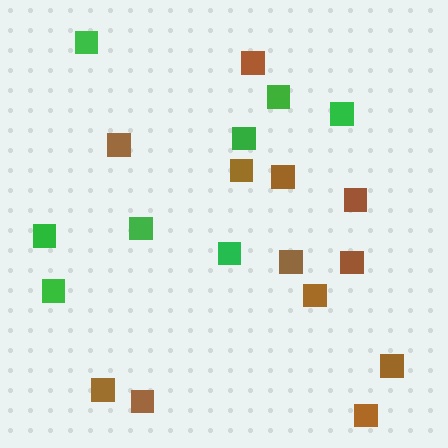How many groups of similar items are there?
There are 2 groups: one group of brown squares (12) and one group of green squares (8).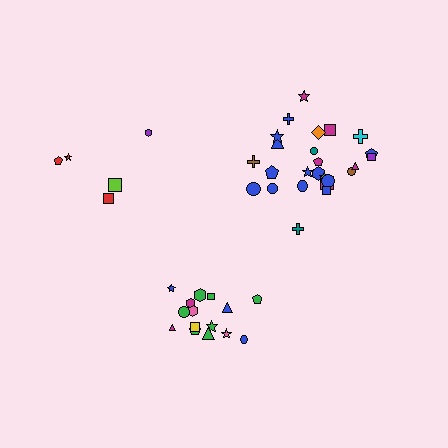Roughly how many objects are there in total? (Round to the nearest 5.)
Roughly 45 objects in total.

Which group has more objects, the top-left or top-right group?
The top-right group.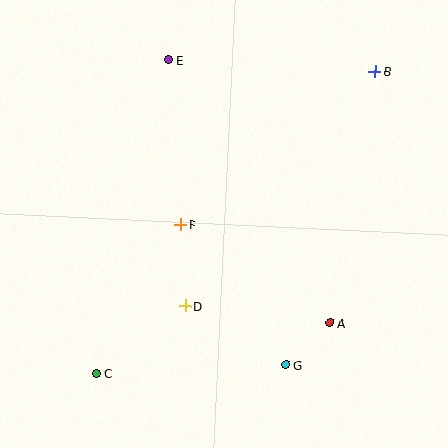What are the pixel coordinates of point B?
Point B is at (375, 71).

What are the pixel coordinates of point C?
Point C is at (96, 373).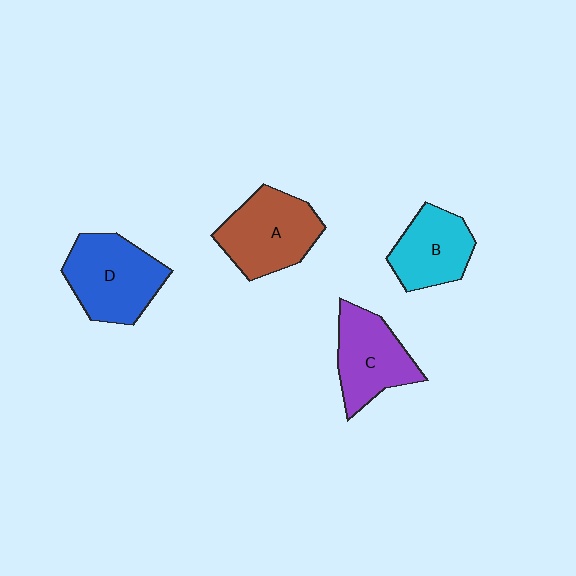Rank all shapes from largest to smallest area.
From largest to smallest: D (blue), A (brown), C (purple), B (cyan).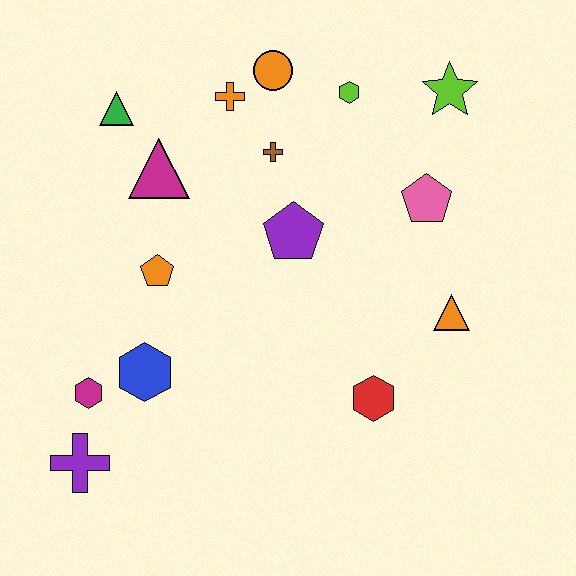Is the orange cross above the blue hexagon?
Yes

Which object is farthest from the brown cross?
The purple cross is farthest from the brown cross.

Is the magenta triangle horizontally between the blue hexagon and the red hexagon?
Yes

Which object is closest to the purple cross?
The magenta hexagon is closest to the purple cross.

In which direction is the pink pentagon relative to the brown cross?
The pink pentagon is to the right of the brown cross.